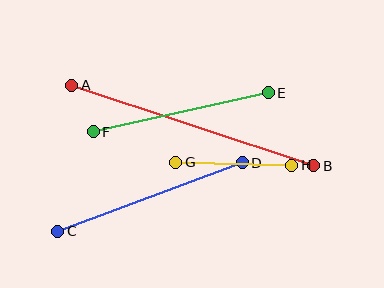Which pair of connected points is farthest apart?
Points A and B are farthest apart.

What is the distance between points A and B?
The distance is approximately 255 pixels.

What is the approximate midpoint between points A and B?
The midpoint is at approximately (193, 125) pixels.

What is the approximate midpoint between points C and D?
The midpoint is at approximately (150, 197) pixels.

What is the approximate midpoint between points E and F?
The midpoint is at approximately (181, 112) pixels.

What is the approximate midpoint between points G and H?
The midpoint is at approximately (234, 164) pixels.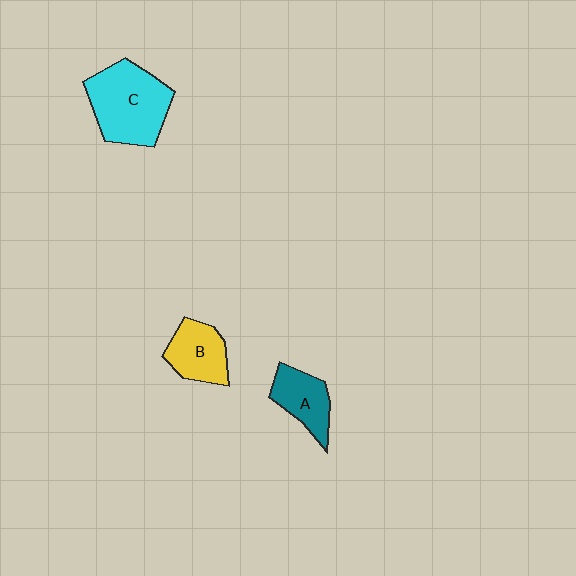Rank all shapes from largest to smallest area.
From largest to smallest: C (cyan), B (yellow), A (teal).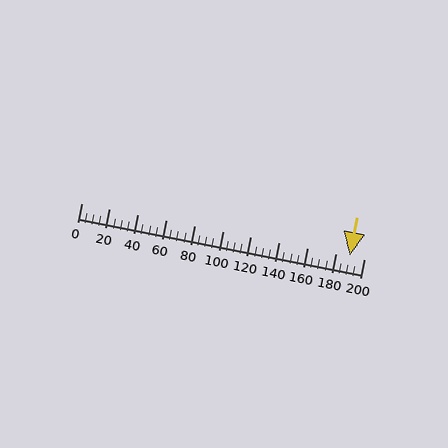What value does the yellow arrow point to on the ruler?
The yellow arrow points to approximately 190.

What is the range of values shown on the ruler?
The ruler shows values from 0 to 200.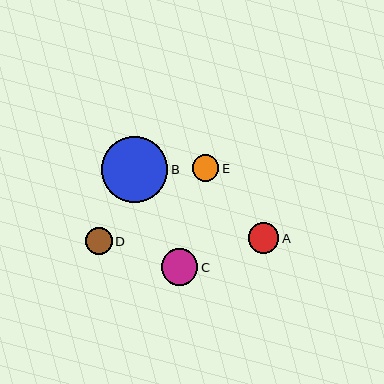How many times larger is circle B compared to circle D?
Circle B is approximately 2.5 times the size of circle D.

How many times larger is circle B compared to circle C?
Circle B is approximately 1.8 times the size of circle C.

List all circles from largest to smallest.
From largest to smallest: B, C, A, E, D.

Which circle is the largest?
Circle B is the largest with a size of approximately 67 pixels.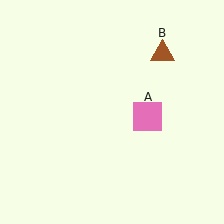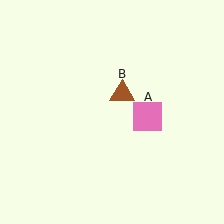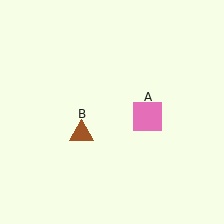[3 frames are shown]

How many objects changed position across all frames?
1 object changed position: brown triangle (object B).